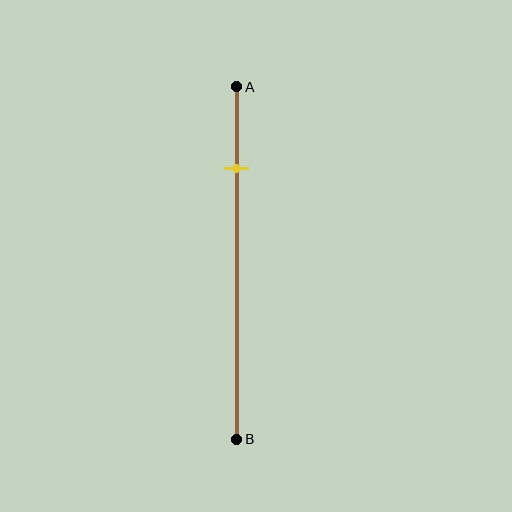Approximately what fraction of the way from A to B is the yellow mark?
The yellow mark is approximately 25% of the way from A to B.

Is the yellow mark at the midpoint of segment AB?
No, the mark is at about 25% from A, not at the 50% midpoint.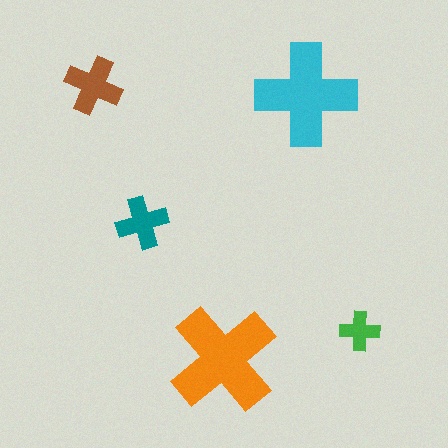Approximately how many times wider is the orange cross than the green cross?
About 2.5 times wider.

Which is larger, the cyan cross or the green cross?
The cyan one.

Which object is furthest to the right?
The green cross is rightmost.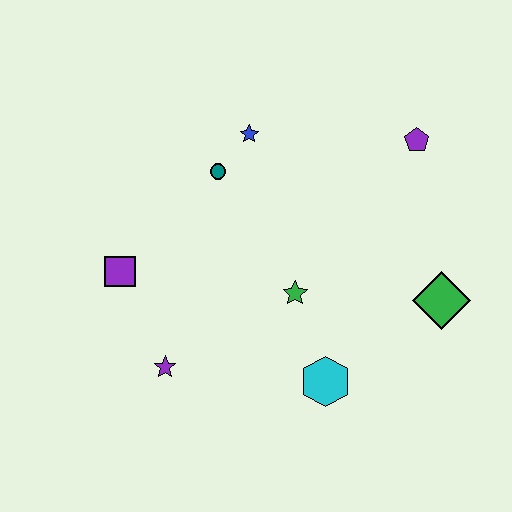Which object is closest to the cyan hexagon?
The green star is closest to the cyan hexagon.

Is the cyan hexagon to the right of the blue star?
Yes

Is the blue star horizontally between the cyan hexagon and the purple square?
Yes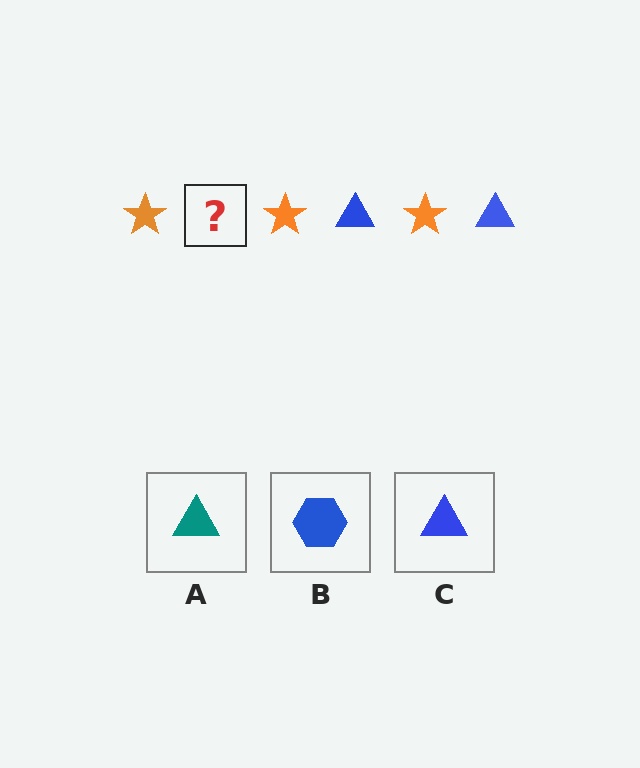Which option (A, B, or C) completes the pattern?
C.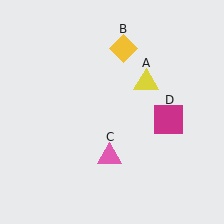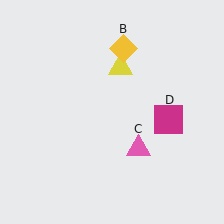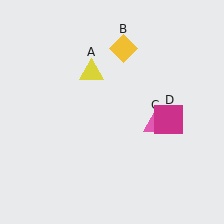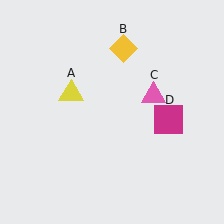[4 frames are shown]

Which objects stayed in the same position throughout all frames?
Yellow diamond (object B) and magenta square (object D) remained stationary.